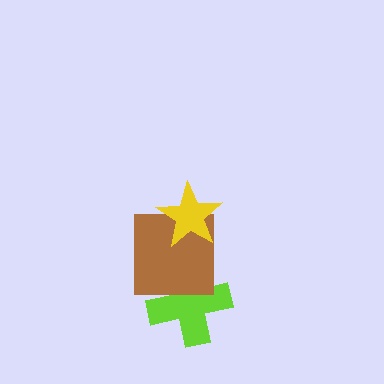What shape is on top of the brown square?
The yellow star is on top of the brown square.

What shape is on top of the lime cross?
The brown square is on top of the lime cross.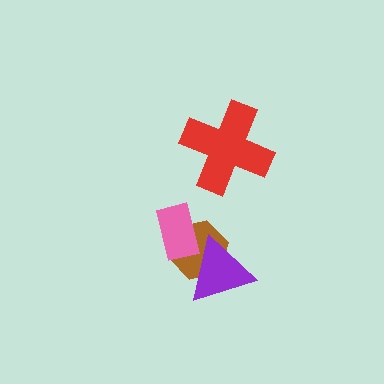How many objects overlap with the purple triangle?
2 objects overlap with the purple triangle.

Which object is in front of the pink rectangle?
The purple triangle is in front of the pink rectangle.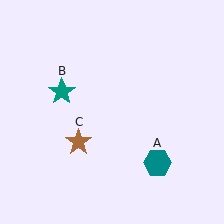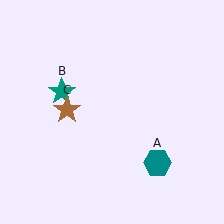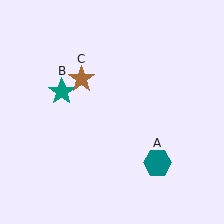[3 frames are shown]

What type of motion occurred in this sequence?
The brown star (object C) rotated clockwise around the center of the scene.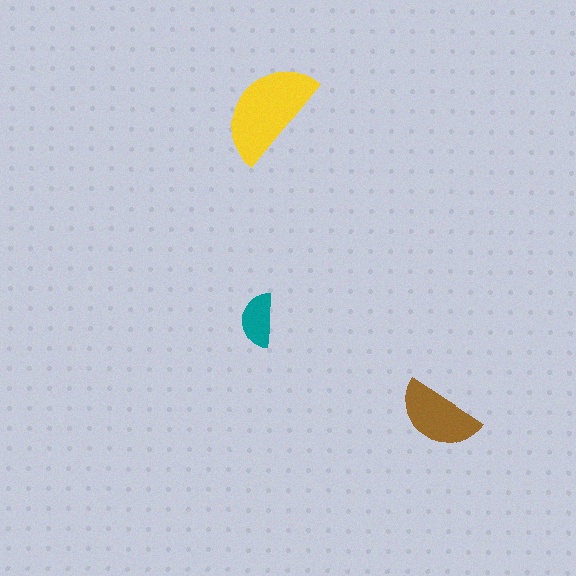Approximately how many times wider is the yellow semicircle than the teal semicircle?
About 2 times wider.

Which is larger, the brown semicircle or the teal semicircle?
The brown one.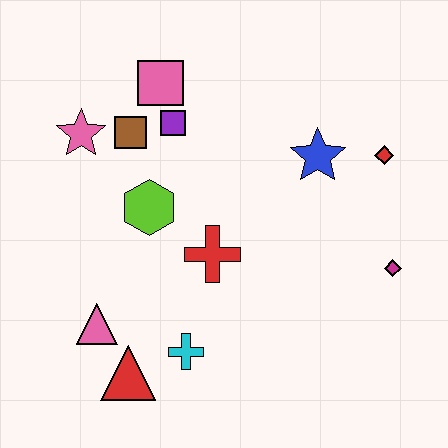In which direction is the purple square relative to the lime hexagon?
The purple square is above the lime hexagon.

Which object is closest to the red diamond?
The blue star is closest to the red diamond.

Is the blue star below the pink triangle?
No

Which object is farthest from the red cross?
The red diamond is farthest from the red cross.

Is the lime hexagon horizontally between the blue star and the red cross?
No